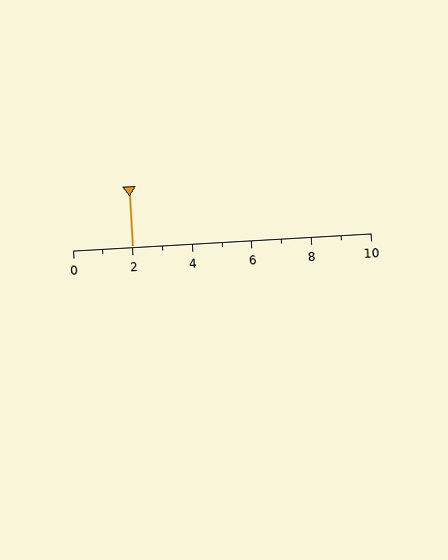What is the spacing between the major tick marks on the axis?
The major ticks are spaced 2 apart.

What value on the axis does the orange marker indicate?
The marker indicates approximately 2.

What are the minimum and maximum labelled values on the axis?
The axis runs from 0 to 10.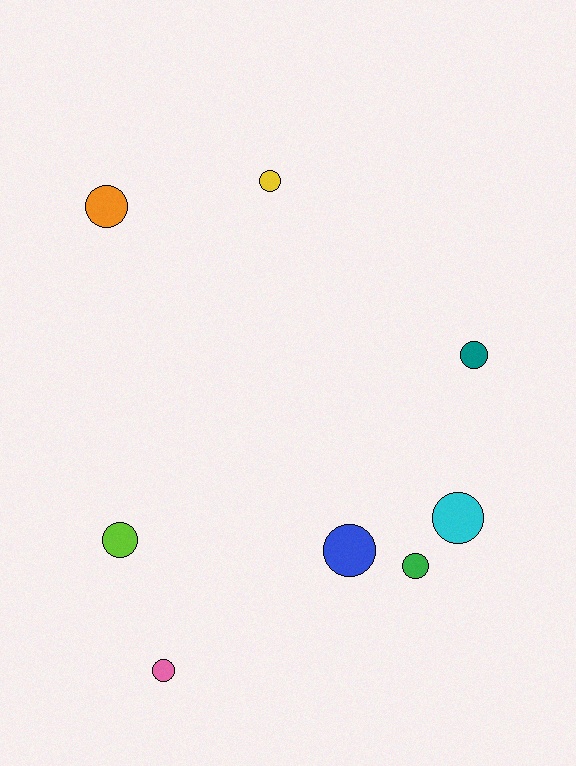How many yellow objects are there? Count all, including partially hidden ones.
There is 1 yellow object.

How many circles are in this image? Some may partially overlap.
There are 8 circles.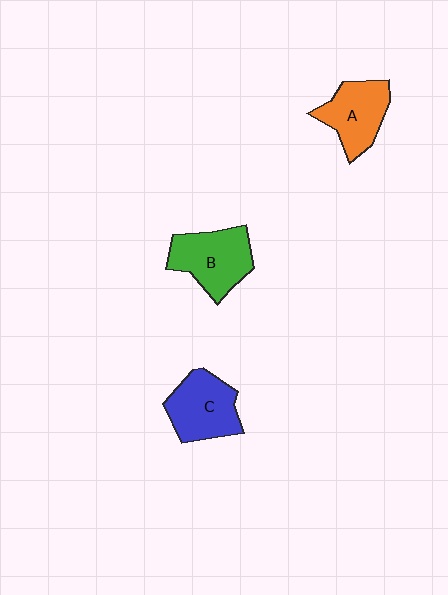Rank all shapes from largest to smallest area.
From largest to smallest: B (green), C (blue), A (orange).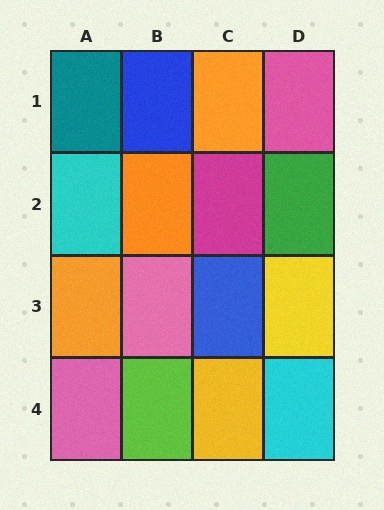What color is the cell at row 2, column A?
Cyan.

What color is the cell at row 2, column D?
Green.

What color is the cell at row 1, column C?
Orange.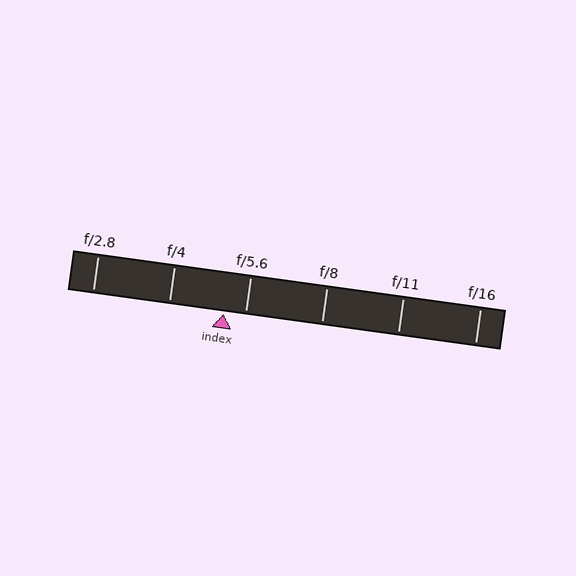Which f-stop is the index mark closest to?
The index mark is closest to f/5.6.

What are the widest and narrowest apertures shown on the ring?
The widest aperture shown is f/2.8 and the narrowest is f/16.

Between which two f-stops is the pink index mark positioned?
The index mark is between f/4 and f/5.6.